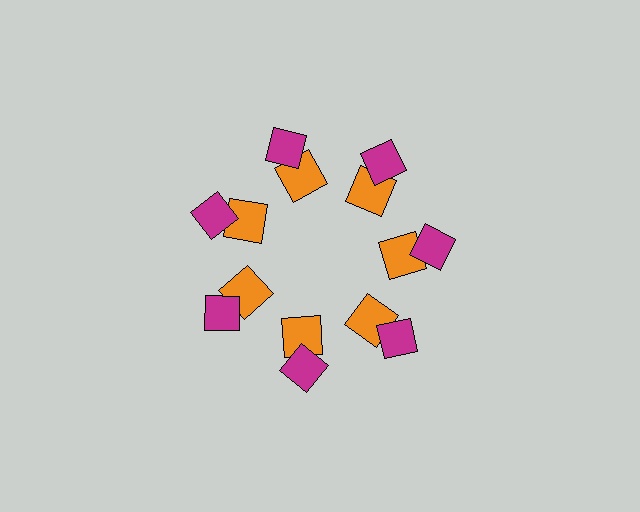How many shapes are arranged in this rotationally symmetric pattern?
There are 14 shapes, arranged in 7 groups of 2.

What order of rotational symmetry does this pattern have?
This pattern has 7-fold rotational symmetry.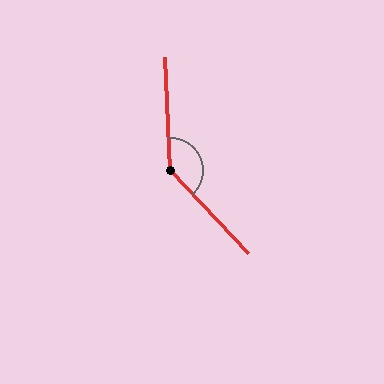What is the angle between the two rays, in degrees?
Approximately 139 degrees.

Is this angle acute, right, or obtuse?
It is obtuse.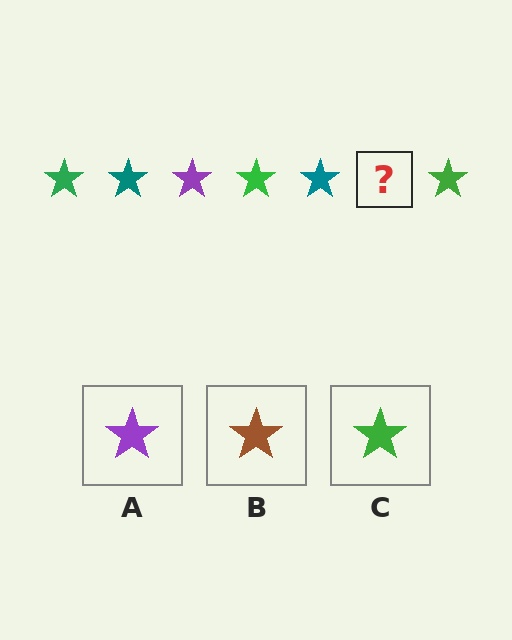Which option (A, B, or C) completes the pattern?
A.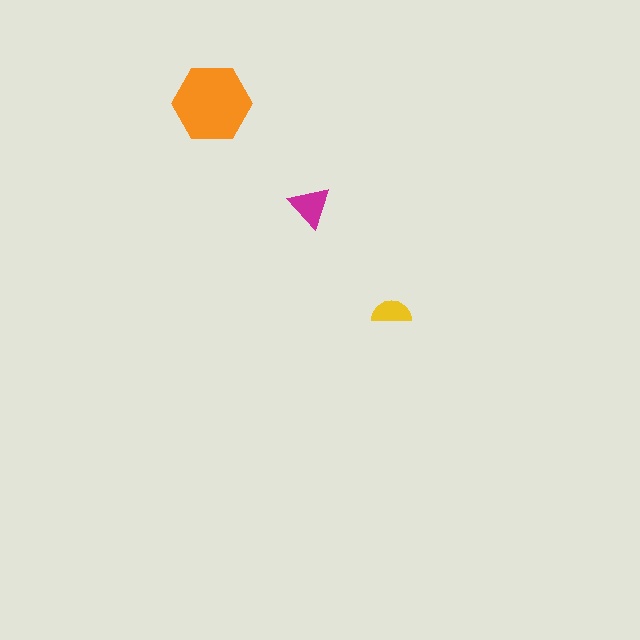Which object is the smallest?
The yellow semicircle.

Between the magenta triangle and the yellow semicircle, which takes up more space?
The magenta triangle.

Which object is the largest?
The orange hexagon.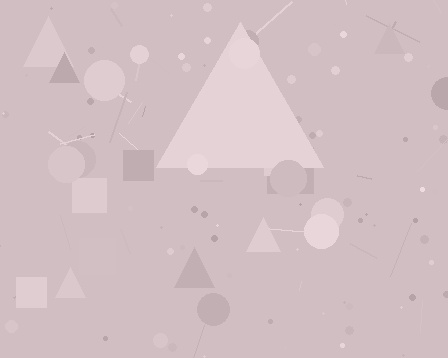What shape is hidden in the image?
A triangle is hidden in the image.